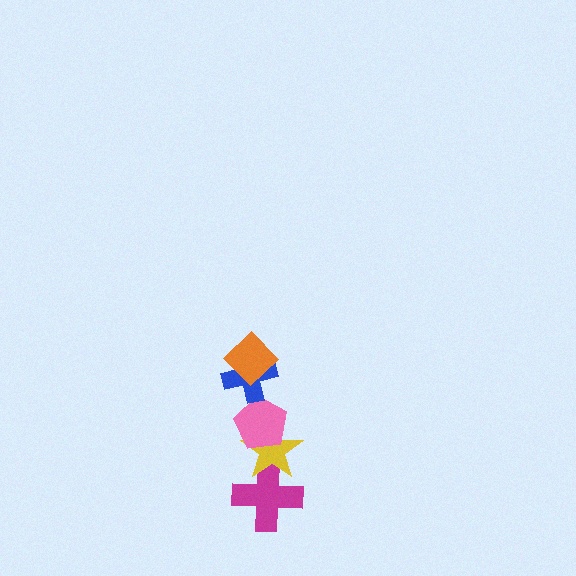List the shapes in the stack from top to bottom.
From top to bottom: the orange diamond, the blue cross, the pink pentagon, the yellow star, the magenta cross.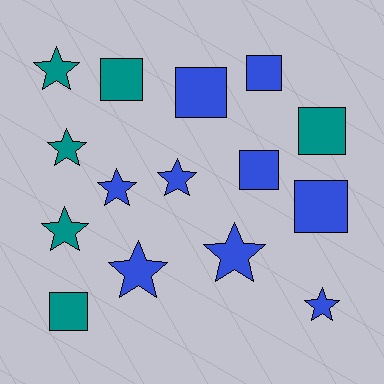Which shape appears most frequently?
Star, with 8 objects.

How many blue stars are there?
There are 5 blue stars.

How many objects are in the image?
There are 15 objects.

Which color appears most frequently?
Blue, with 9 objects.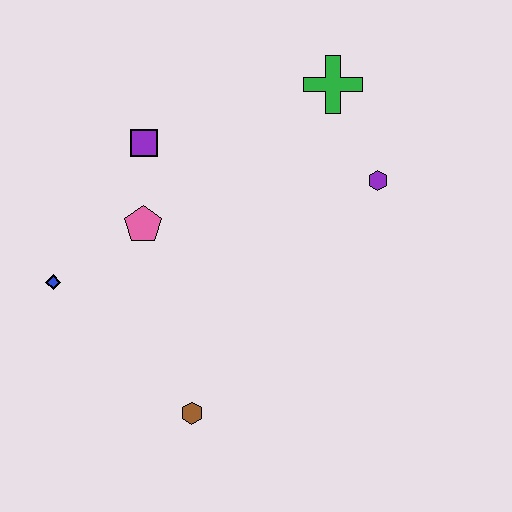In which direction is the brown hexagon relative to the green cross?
The brown hexagon is below the green cross.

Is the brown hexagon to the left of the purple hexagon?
Yes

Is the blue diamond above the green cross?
No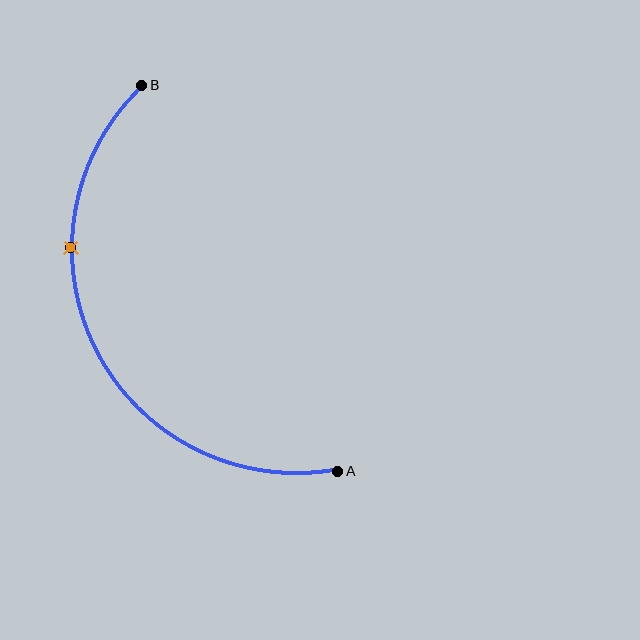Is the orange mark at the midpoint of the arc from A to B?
No. The orange mark lies on the arc but is closer to endpoint B. The arc midpoint would be at the point on the curve equidistant along the arc from both A and B.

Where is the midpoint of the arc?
The arc midpoint is the point on the curve farthest from the straight line joining A and B. It sits to the left of that line.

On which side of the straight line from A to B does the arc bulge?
The arc bulges to the left of the straight line connecting A and B.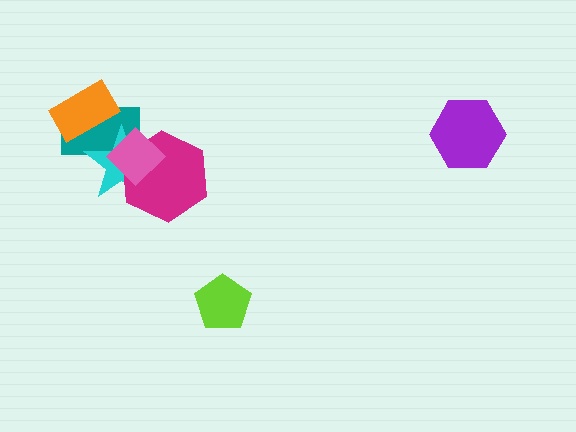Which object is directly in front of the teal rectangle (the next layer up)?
The orange rectangle is directly in front of the teal rectangle.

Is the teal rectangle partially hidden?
Yes, it is partially covered by another shape.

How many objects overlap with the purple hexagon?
0 objects overlap with the purple hexagon.